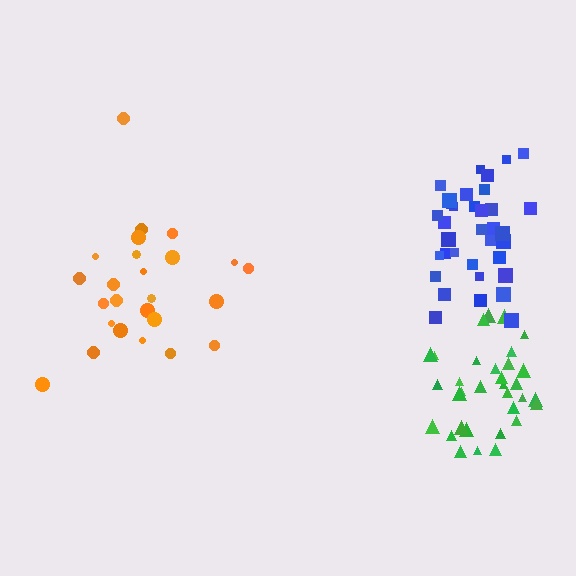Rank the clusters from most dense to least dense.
green, blue, orange.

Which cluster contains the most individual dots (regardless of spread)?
Blue (35).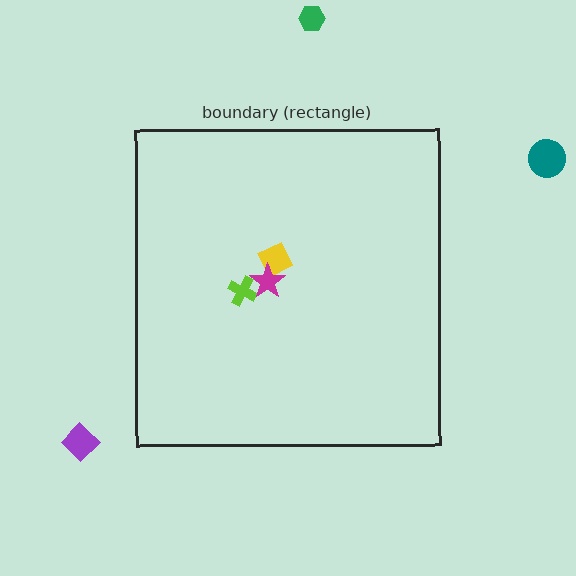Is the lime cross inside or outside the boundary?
Inside.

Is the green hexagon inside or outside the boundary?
Outside.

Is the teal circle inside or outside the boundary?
Outside.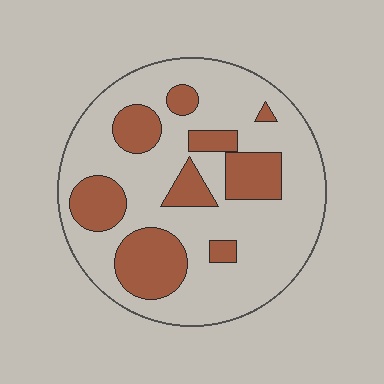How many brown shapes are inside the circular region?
9.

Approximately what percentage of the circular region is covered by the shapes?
Approximately 30%.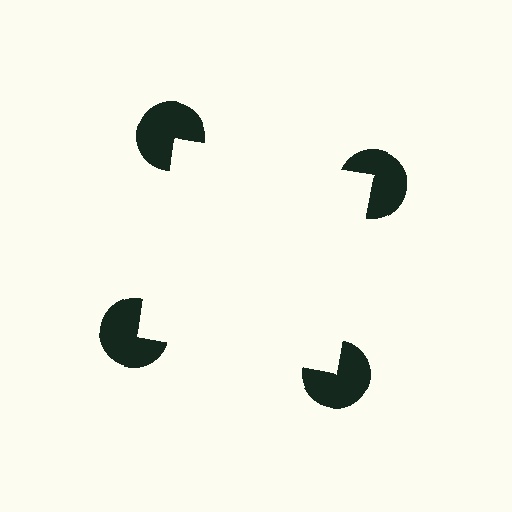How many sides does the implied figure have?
4 sides.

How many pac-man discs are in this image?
There are 4 — one at each vertex of the illusory square.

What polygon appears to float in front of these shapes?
An illusory square — its edges are inferred from the aligned wedge cuts in the pac-man discs, not physically drawn.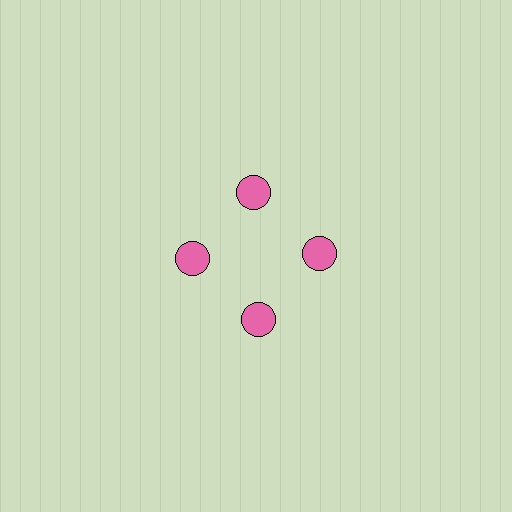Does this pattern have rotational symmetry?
Yes, this pattern has 4-fold rotational symmetry. It looks the same after rotating 90 degrees around the center.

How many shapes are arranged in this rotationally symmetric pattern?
There are 4 shapes, arranged in 4 groups of 1.